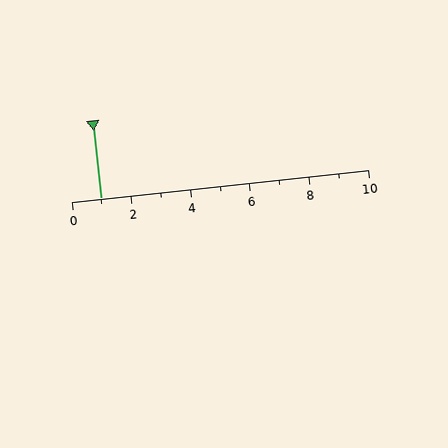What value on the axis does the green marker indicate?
The marker indicates approximately 1.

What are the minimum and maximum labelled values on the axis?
The axis runs from 0 to 10.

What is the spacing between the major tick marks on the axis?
The major ticks are spaced 2 apart.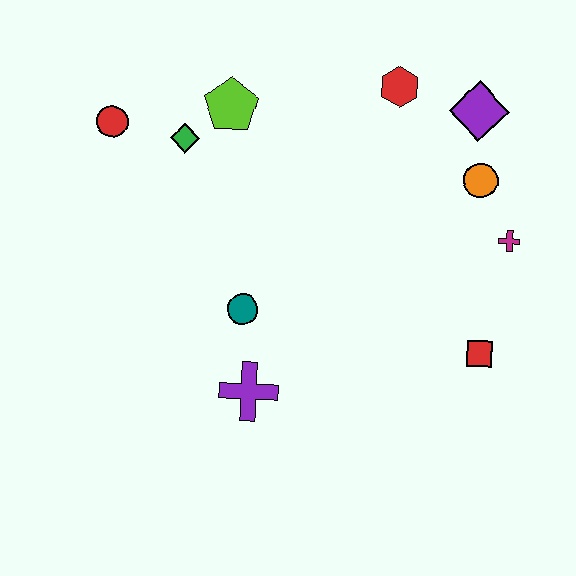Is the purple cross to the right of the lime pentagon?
Yes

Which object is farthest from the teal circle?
The purple diamond is farthest from the teal circle.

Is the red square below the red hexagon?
Yes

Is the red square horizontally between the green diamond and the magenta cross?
Yes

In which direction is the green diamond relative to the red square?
The green diamond is to the left of the red square.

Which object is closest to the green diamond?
The lime pentagon is closest to the green diamond.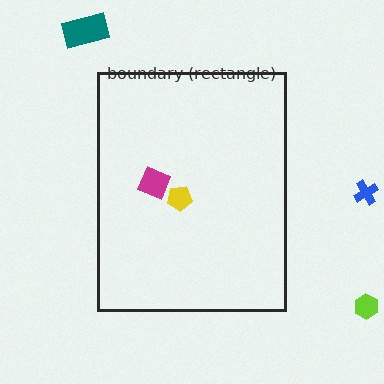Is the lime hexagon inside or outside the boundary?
Outside.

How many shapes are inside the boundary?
2 inside, 3 outside.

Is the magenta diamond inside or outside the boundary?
Inside.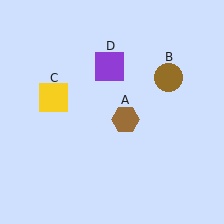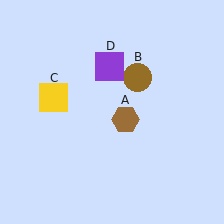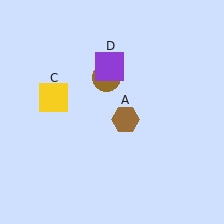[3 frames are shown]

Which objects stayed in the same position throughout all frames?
Brown hexagon (object A) and yellow square (object C) and purple square (object D) remained stationary.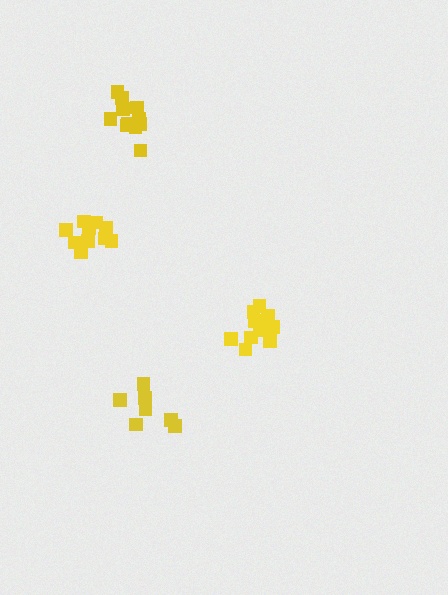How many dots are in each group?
Group 1: 12 dots, Group 2: 11 dots, Group 3: 11 dots, Group 4: 7 dots (41 total).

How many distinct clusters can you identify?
There are 4 distinct clusters.